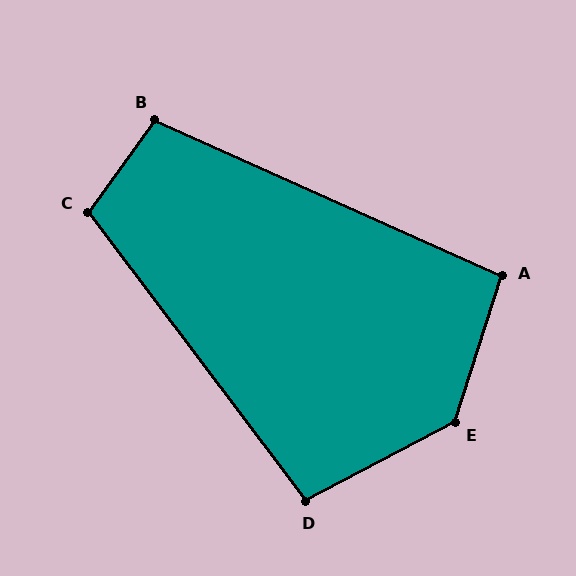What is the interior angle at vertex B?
Approximately 102 degrees (obtuse).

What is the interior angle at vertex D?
Approximately 99 degrees (obtuse).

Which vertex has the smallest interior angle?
A, at approximately 96 degrees.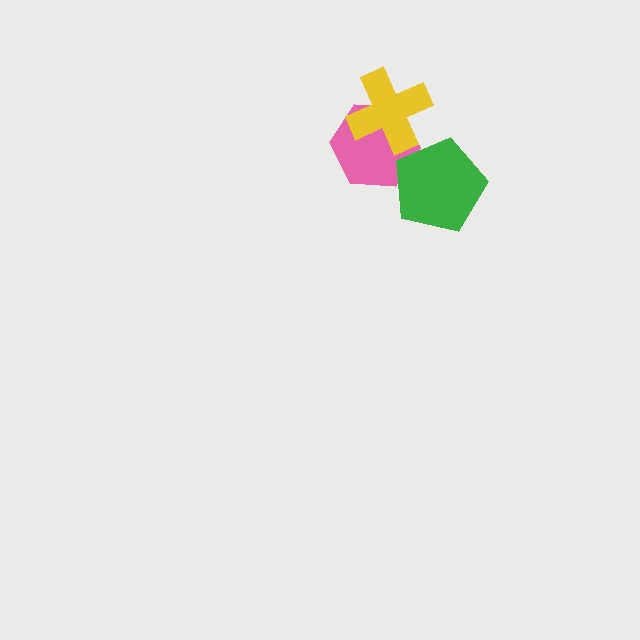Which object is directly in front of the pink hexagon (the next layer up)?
The yellow cross is directly in front of the pink hexagon.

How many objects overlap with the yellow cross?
1 object overlaps with the yellow cross.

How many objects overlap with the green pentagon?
1 object overlaps with the green pentagon.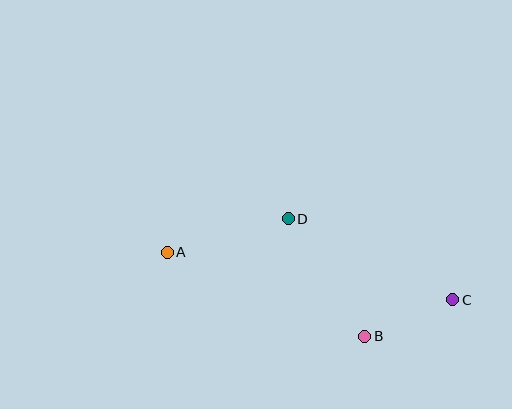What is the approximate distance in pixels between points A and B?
The distance between A and B is approximately 215 pixels.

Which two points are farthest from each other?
Points A and C are farthest from each other.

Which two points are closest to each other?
Points B and C are closest to each other.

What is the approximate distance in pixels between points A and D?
The distance between A and D is approximately 126 pixels.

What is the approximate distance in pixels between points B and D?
The distance between B and D is approximately 140 pixels.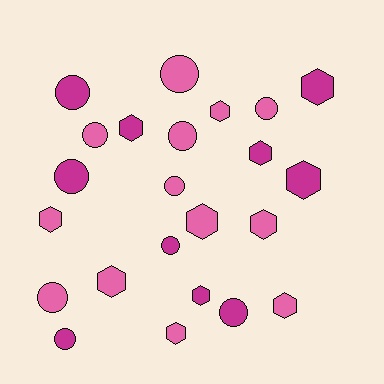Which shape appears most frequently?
Hexagon, with 12 objects.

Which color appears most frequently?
Pink, with 13 objects.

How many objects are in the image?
There are 23 objects.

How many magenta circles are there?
There are 5 magenta circles.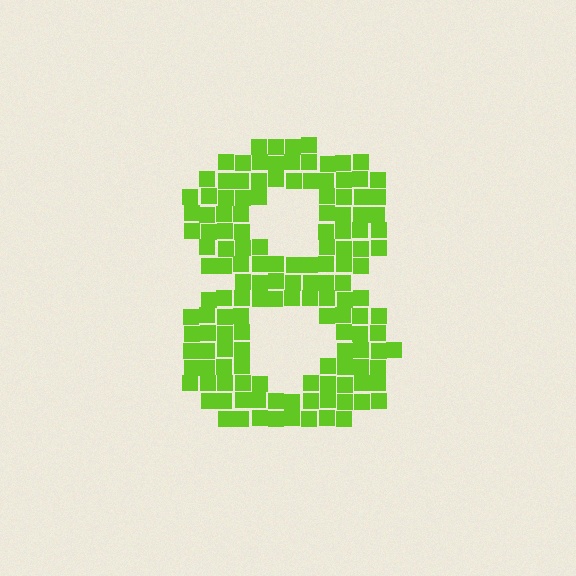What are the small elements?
The small elements are squares.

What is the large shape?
The large shape is the digit 8.